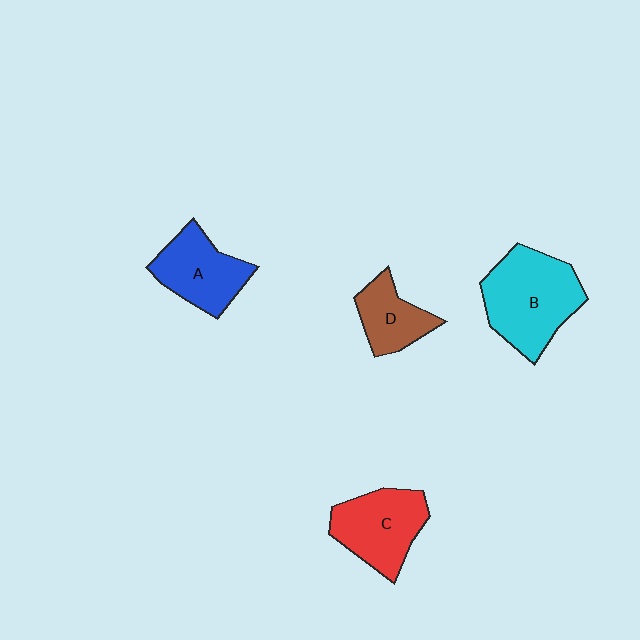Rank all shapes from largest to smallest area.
From largest to smallest: B (cyan), C (red), A (blue), D (brown).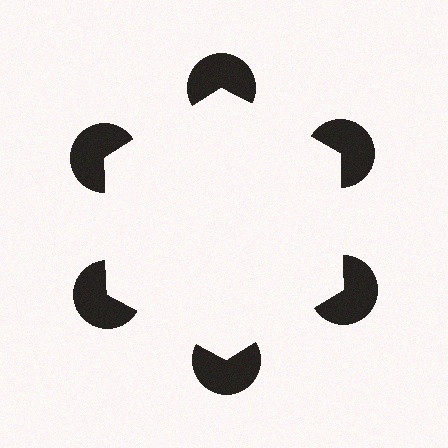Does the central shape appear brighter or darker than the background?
It typically appears slightly brighter than the background, even though no actual brightness change is drawn.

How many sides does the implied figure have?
6 sides.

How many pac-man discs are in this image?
There are 6 — one at each vertex of the illusory hexagon.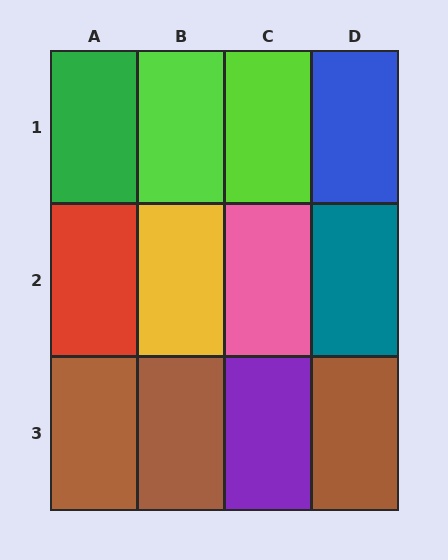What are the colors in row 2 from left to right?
Red, yellow, pink, teal.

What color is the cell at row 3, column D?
Brown.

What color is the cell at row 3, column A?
Brown.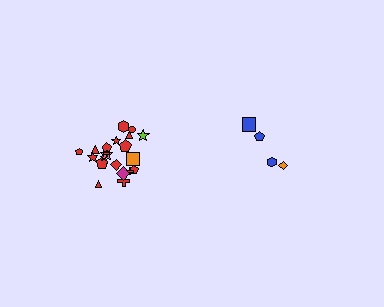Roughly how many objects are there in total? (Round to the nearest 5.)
Roughly 25 objects in total.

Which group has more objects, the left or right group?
The left group.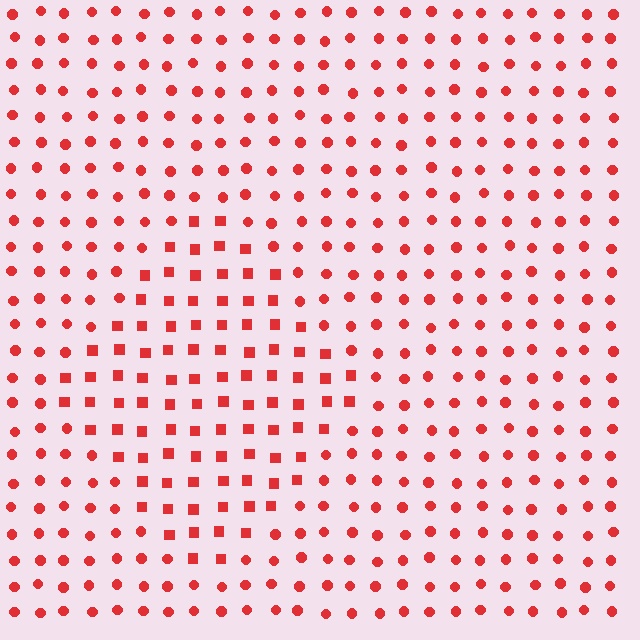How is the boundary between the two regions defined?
The boundary is defined by a change in element shape: squares inside vs. circles outside. All elements share the same color and spacing.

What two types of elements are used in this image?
The image uses squares inside the diamond region and circles outside it.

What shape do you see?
I see a diamond.